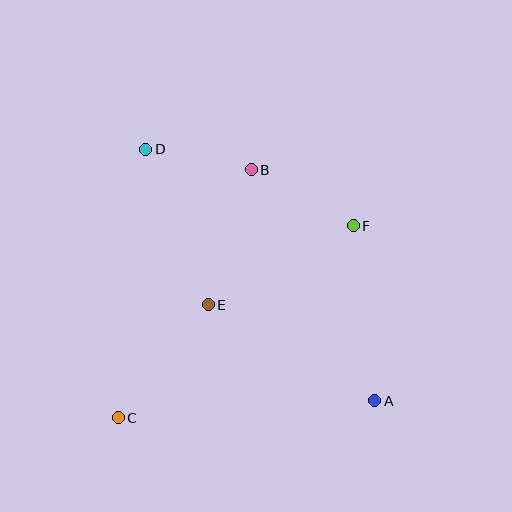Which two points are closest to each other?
Points B and D are closest to each other.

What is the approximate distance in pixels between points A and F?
The distance between A and F is approximately 176 pixels.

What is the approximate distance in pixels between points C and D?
The distance between C and D is approximately 270 pixels.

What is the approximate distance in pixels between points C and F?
The distance between C and F is approximately 303 pixels.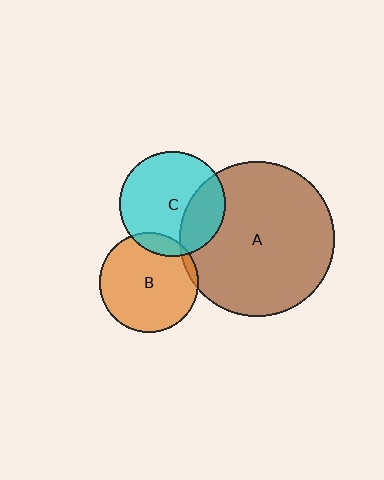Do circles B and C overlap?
Yes.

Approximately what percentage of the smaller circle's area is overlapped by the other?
Approximately 10%.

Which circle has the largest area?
Circle A (brown).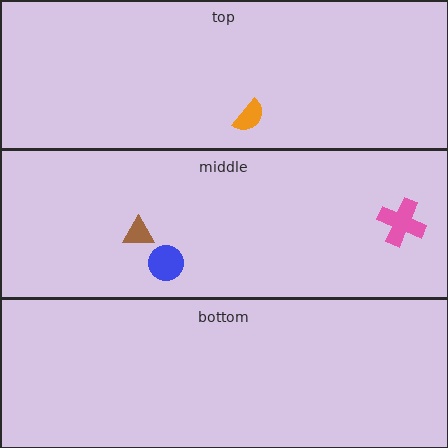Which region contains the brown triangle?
The middle region.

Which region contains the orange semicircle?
The top region.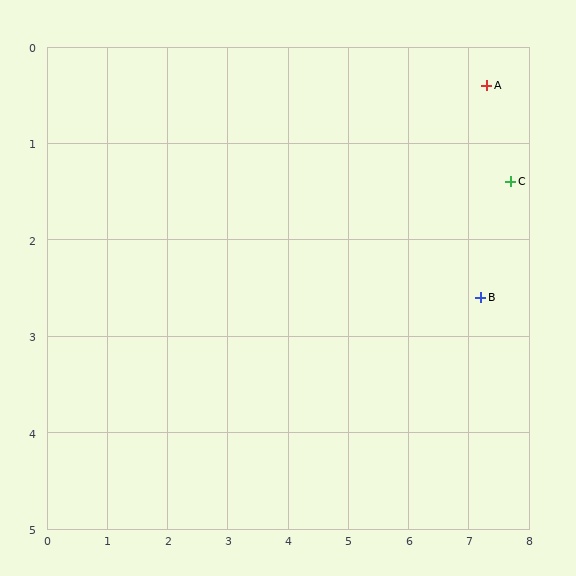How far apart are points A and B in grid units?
Points A and B are about 2.2 grid units apart.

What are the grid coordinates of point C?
Point C is at approximately (7.7, 1.4).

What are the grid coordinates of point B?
Point B is at approximately (7.2, 2.6).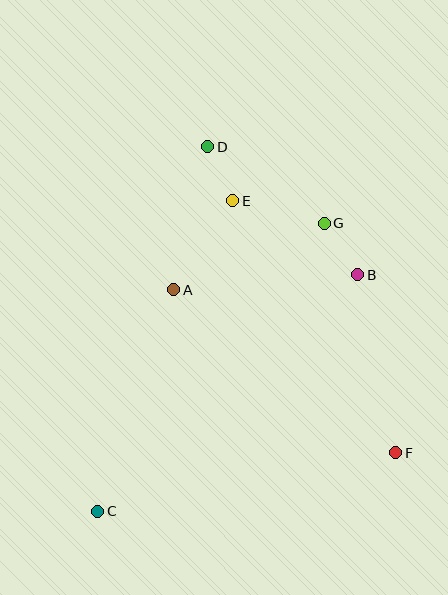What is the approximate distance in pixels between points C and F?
The distance between C and F is approximately 304 pixels.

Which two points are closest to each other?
Points D and E are closest to each other.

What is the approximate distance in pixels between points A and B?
The distance between A and B is approximately 185 pixels.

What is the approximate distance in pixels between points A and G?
The distance between A and G is approximately 164 pixels.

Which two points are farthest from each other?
Points C and D are farthest from each other.